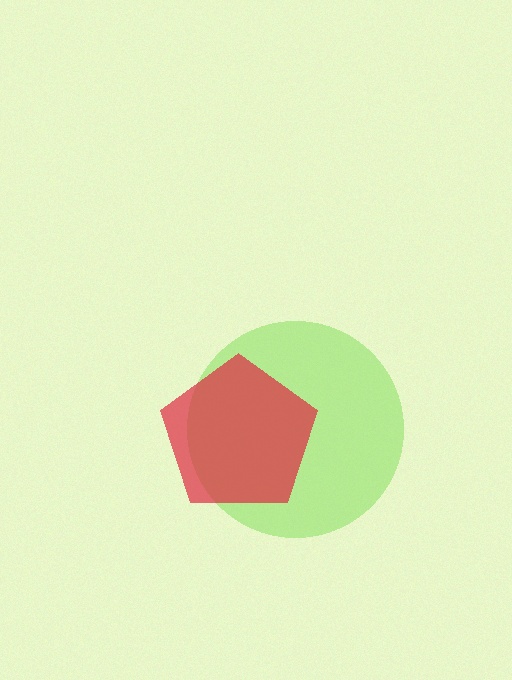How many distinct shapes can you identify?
There are 2 distinct shapes: a lime circle, a red pentagon.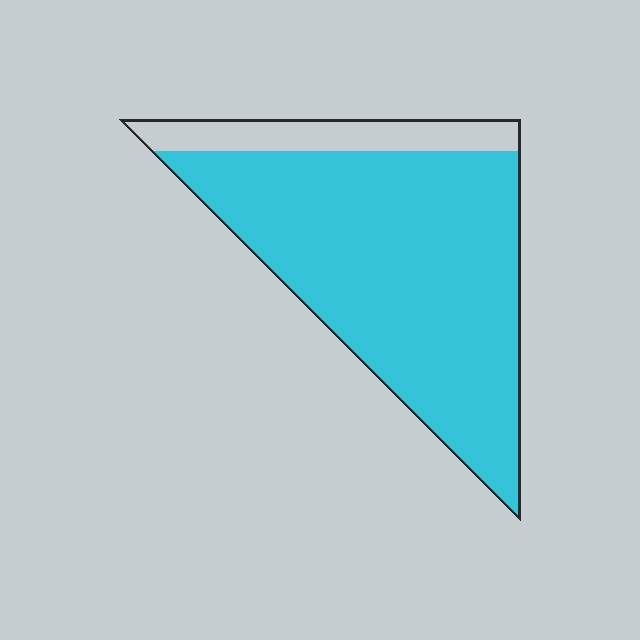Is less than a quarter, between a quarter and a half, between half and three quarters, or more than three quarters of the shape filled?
More than three quarters.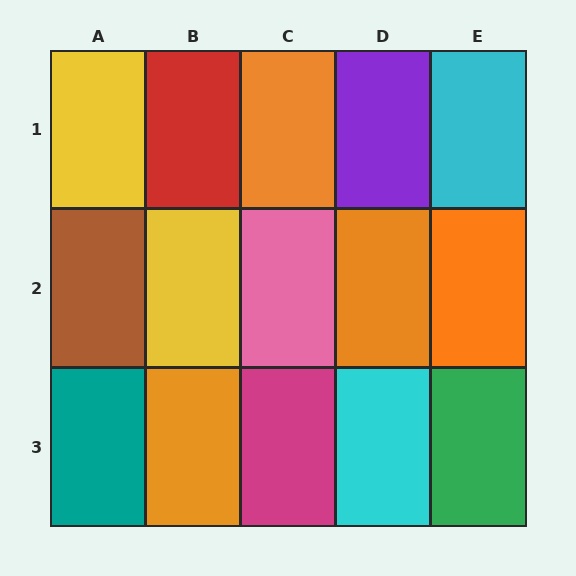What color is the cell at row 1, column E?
Cyan.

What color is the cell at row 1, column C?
Orange.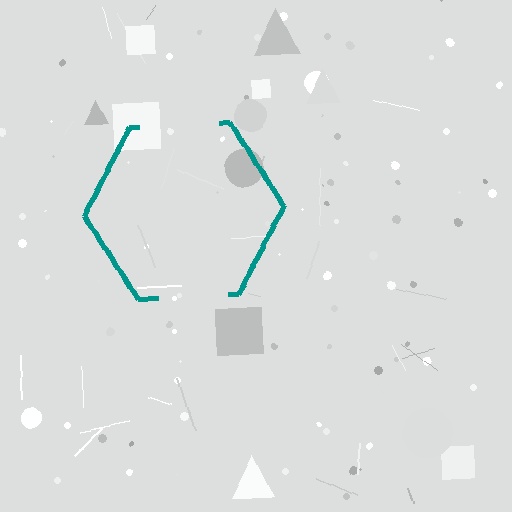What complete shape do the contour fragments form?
The contour fragments form a hexagon.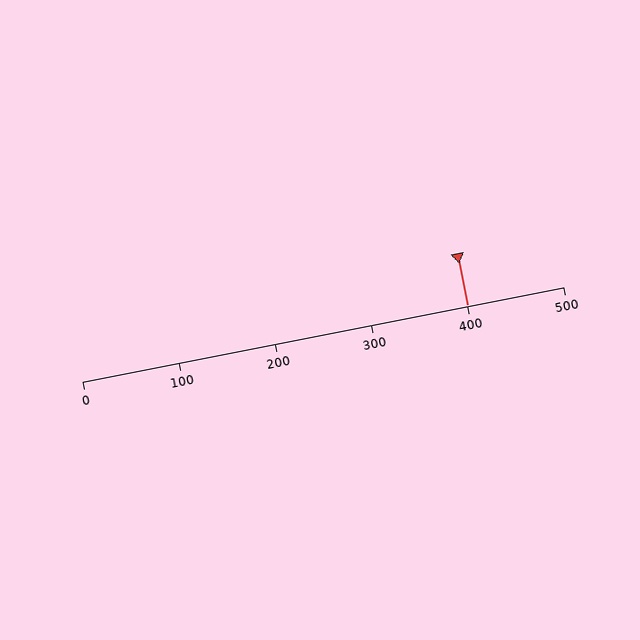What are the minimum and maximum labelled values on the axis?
The axis runs from 0 to 500.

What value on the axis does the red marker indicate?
The marker indicates approximately 400.